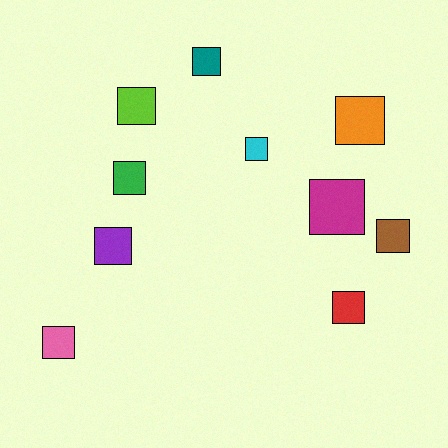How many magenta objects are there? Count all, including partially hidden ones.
There is 1 magenta object.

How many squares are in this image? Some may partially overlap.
There are 10 squares.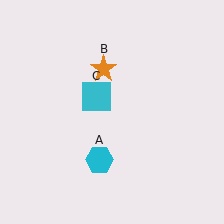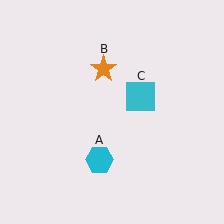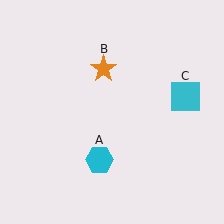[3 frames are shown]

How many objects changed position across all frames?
1 object changed position: cyan square (object C).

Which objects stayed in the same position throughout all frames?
Cyan hexagon (object A) and orange star (object B) remained stationary.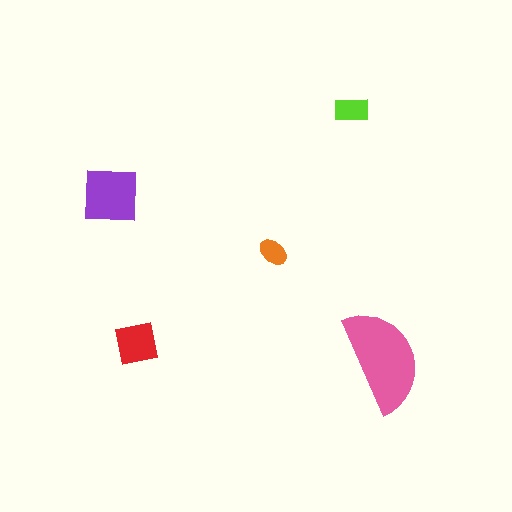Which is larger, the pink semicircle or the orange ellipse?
The pink semicircle.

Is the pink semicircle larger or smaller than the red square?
Larger.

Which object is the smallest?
The orange ellipse.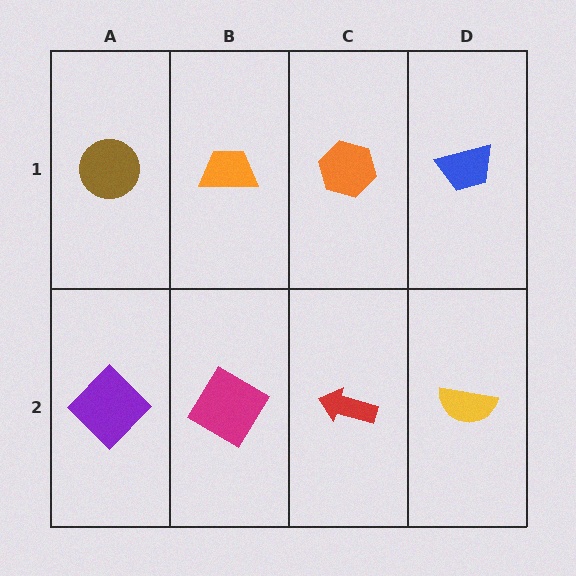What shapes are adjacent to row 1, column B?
A magenta diamond (row 2, column B), a brown circle (row 1, column A), an orange hexagon (row 1, column C).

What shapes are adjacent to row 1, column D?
A yellow semicircle (row 2, column D), an orange hexagon (row 1, column C).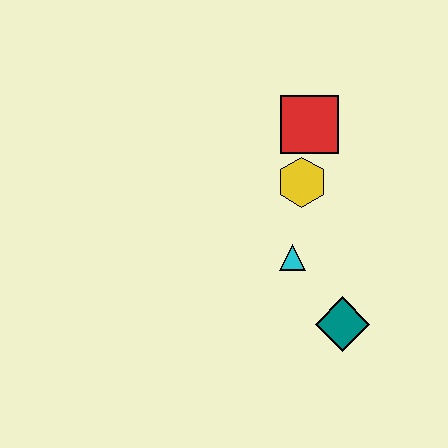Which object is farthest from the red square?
The teal diamond is farthest from the red square.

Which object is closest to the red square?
The yellow hexagon is closest to the red square.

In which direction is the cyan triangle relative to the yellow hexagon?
The cyan triangle is below the yellow hexagon.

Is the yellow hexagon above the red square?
No